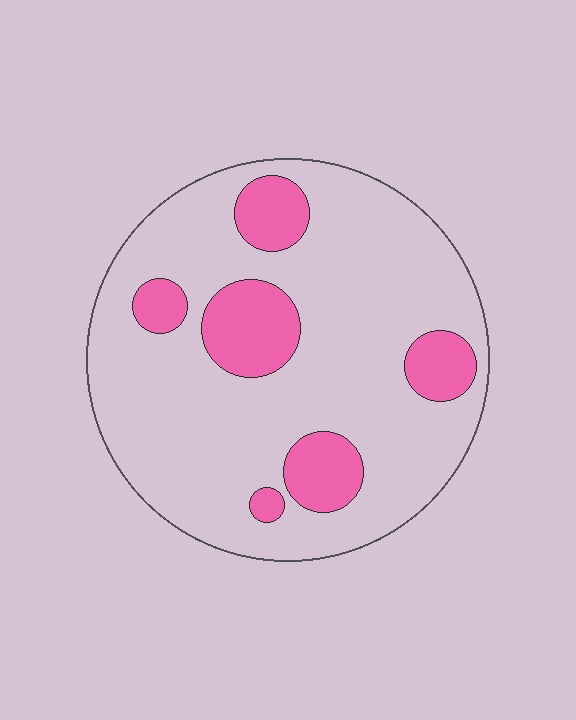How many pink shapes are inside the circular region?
6.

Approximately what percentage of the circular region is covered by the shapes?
Approximately 20%.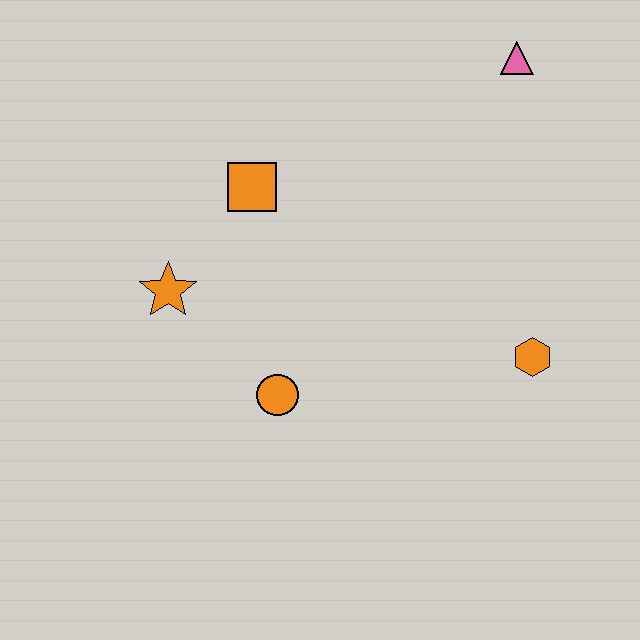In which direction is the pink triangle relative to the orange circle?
The pink triangle is above the orange circle.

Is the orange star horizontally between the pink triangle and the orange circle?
No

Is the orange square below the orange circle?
No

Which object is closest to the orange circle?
The orange star is closest to the orange circle.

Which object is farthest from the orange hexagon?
The orange star is farthest from the orange hexagon.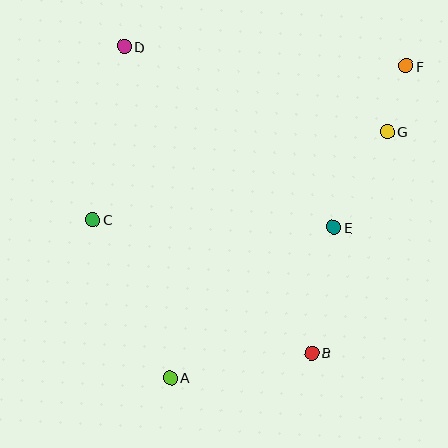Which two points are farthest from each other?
Points A and F are farthest from each other.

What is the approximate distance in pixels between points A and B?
The distance between A and B is approximately 143 pixels.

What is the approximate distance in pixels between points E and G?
The distance between E and G is approximately 110 pixels.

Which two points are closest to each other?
Points F and G are closest to each other.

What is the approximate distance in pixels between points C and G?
The distance between C and G is approximately 307 pixels.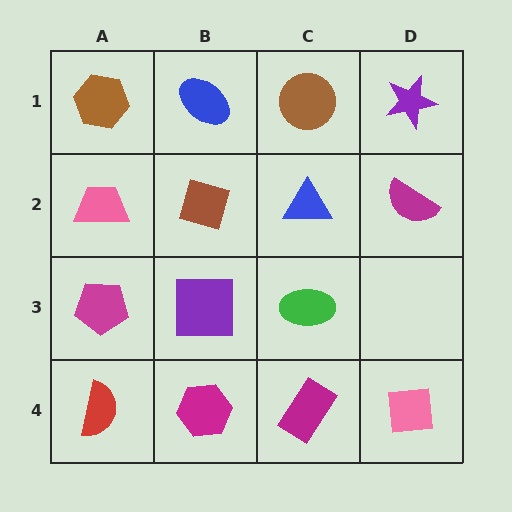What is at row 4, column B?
A magenta hexagon.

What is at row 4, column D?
A pink square.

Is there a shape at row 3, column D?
No, that cell is empty.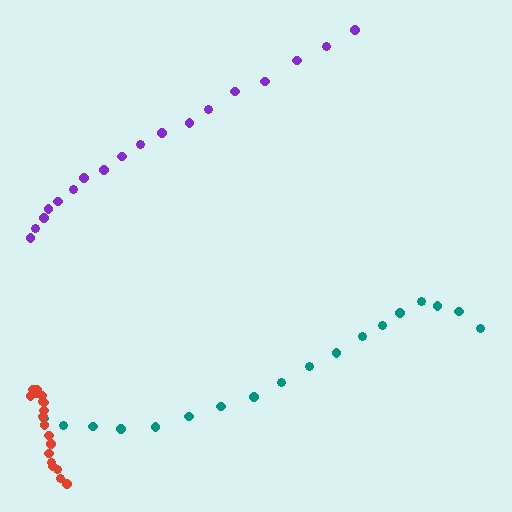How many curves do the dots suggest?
There are 3 distinct paths.